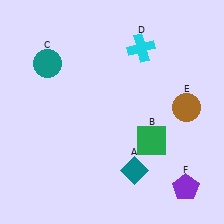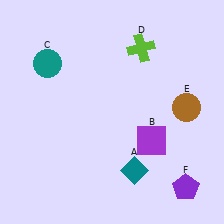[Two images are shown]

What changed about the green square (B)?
In Image 1, B is green. In Image 2, it changed to purple.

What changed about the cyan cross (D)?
In Image 1, D is cyan. In Image 2, it changed to lime.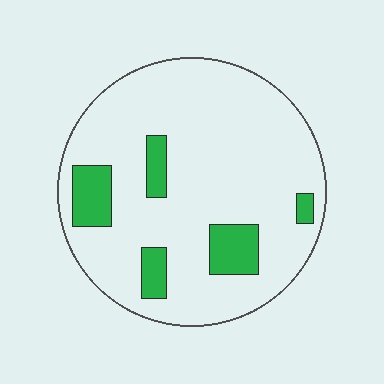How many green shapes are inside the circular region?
5.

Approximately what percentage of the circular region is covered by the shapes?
Approximately 15%.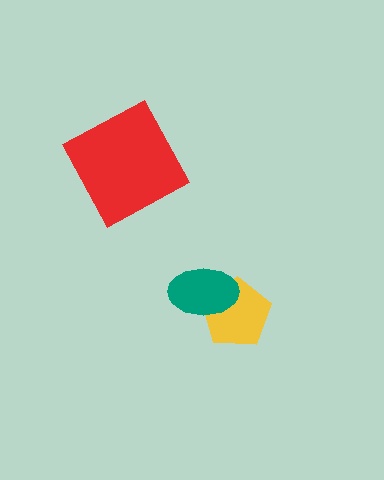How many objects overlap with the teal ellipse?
1 object overlaps with the teal ellipse.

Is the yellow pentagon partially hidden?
Yes, it is partially covered by another shape.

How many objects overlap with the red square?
0 objects overlap with the red square.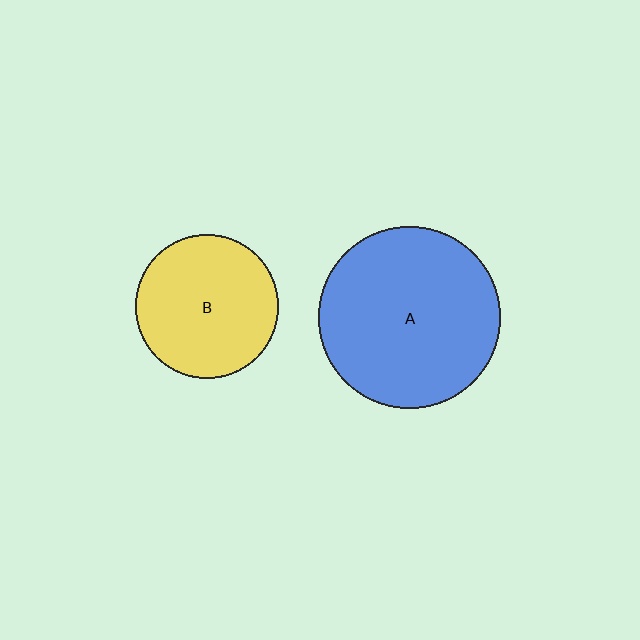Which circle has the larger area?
Circle A (blue).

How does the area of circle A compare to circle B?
Approximately 1.6 times.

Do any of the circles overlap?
No, none of the circles overlap.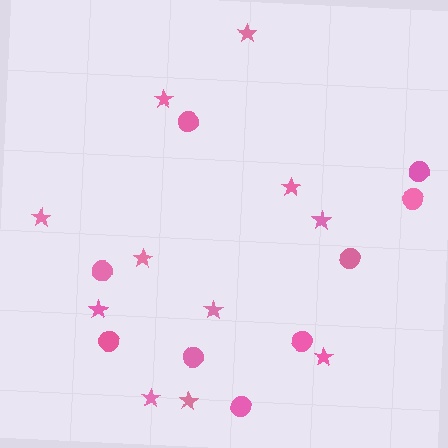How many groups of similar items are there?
There are 2 groups: one group of stars (11) and one group of circles (9).